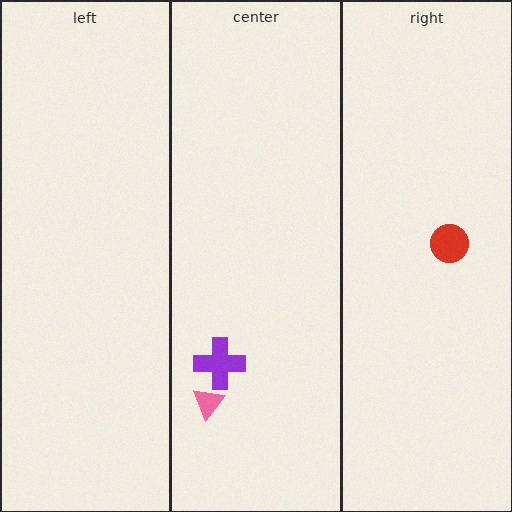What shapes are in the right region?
The red circle.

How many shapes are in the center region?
2.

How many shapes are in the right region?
1.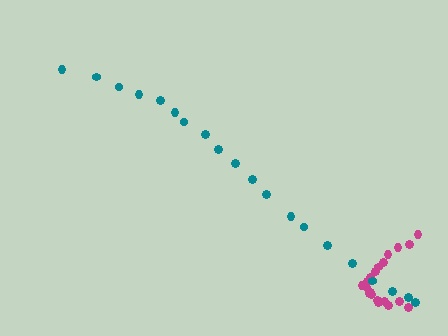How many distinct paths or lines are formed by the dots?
There are 2 distinct paths.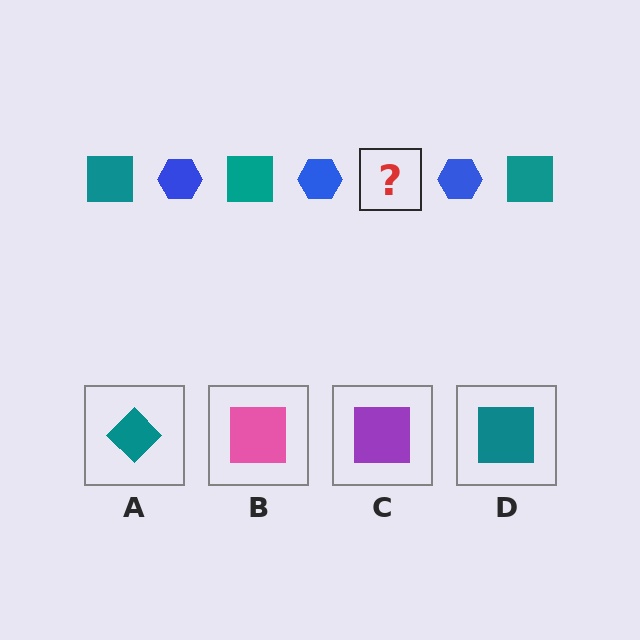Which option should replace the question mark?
Option D.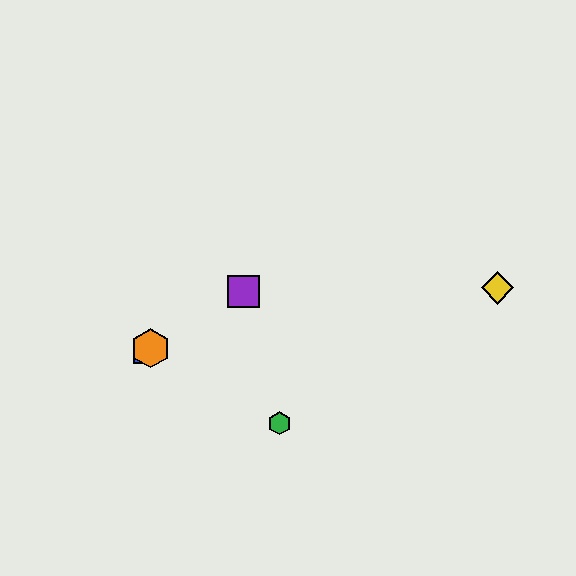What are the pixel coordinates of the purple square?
The purple square is at (243, 291).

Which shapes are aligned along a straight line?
The red star, the blue square, the purple square, the orange hexagon are aligned along a straight line.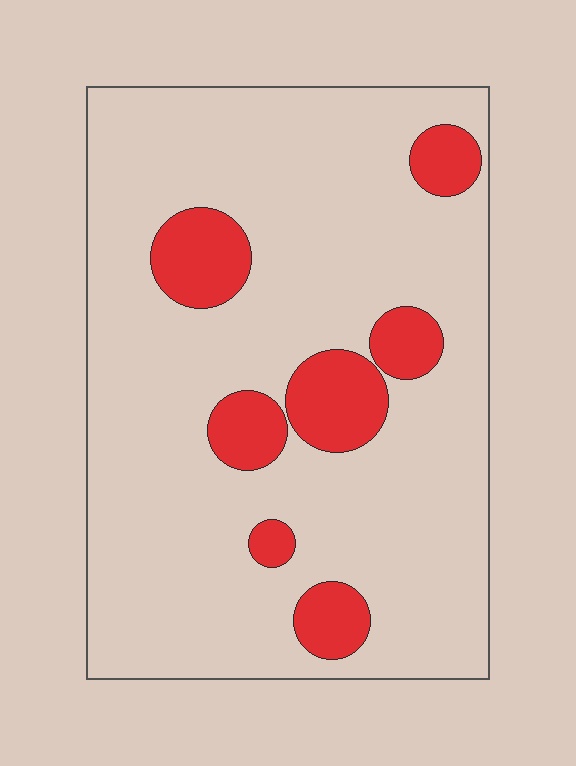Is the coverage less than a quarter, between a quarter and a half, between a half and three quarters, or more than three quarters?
Less than a quarter.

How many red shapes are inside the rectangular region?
7.